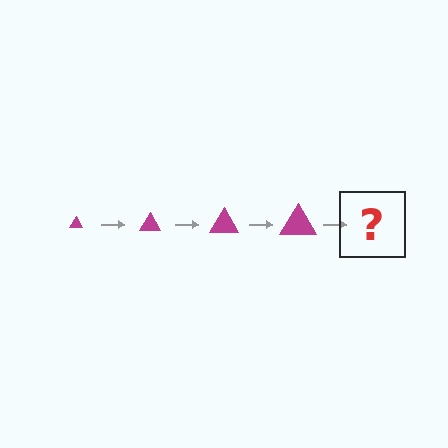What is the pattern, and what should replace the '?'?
The pattern is that the triangle gets progressively larger each step. The '?' should be a magenta triangle, larger than the previous one.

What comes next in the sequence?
The next element should be a magenta triangle, larger than the previous one.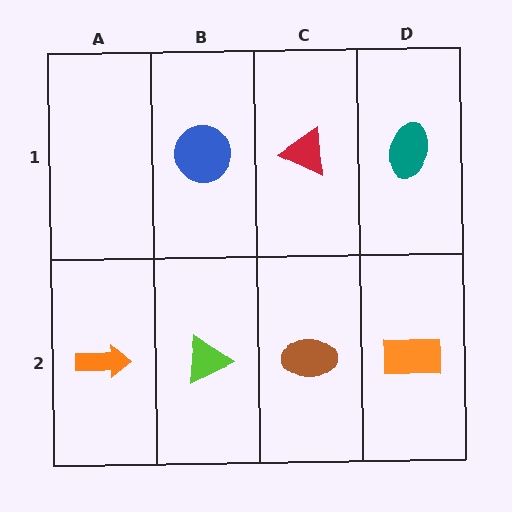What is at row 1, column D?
A teal ellipse.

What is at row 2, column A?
An orange arrow.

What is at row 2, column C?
A brown ellipse.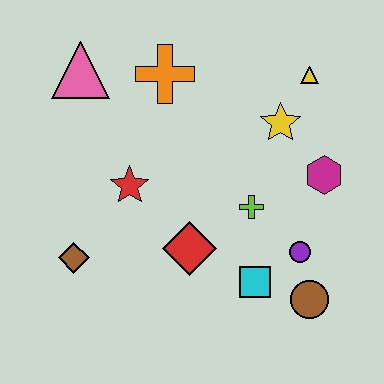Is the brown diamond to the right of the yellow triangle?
No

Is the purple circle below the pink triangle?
Yes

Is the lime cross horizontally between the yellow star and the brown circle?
No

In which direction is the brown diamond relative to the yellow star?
The brown diamond is to the left of the yellow star.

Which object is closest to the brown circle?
The purple circle is closest to the brown circle.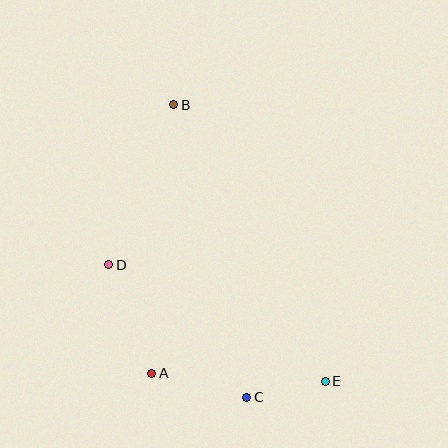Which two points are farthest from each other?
Points B and E are farthest from each other.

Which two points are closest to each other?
Points C and E are closest to each other.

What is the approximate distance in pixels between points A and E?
The distance between A and E is approximately 174 pixels.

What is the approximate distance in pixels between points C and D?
The distance between C and D is approximately 191 pixels.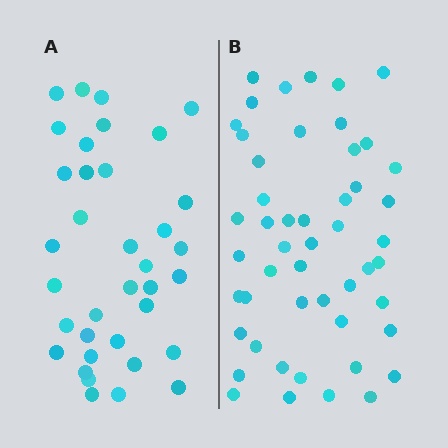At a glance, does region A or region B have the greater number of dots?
Region B (the right region) has more dots.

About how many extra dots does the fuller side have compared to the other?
Region B has approximately 15 more dots than region A.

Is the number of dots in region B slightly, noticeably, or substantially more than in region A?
Region B has noticeably more, but not dramatically so. The ratio is roughly 1.4 to 1.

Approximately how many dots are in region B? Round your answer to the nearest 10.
About 50 dots.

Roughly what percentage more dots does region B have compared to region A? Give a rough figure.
About 40% more.